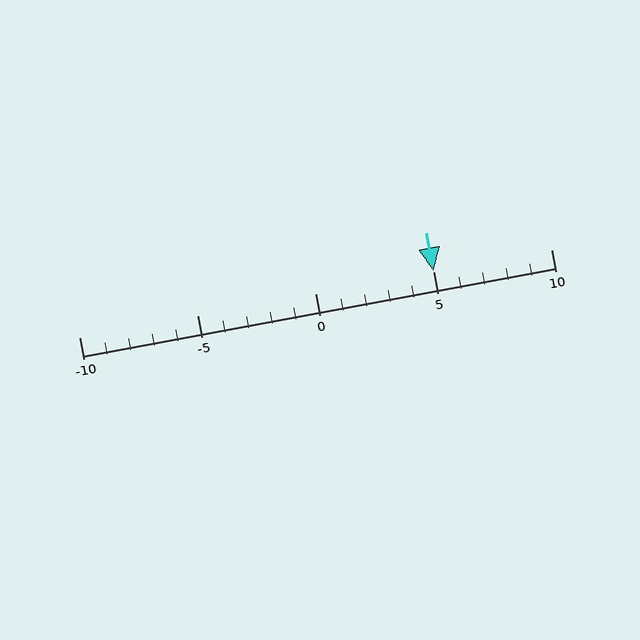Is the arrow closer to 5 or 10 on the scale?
The arrow is closer to 5.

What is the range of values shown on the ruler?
The ruler shows values from -10 to 10.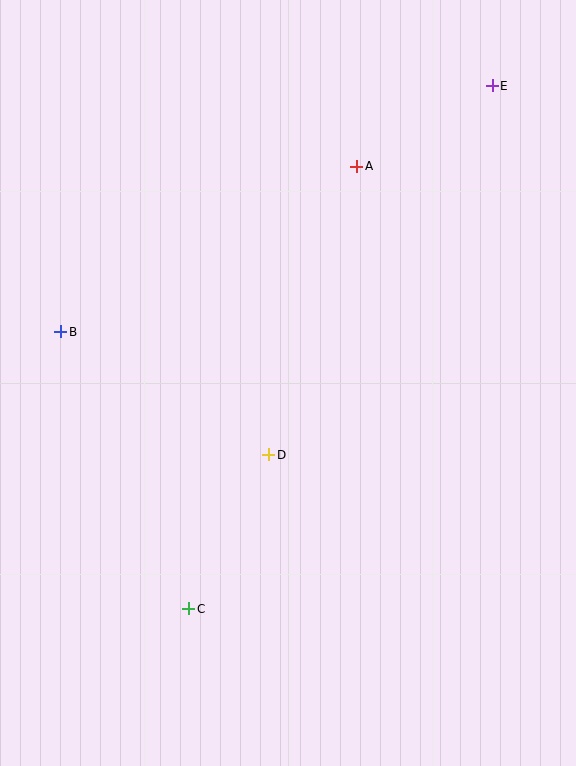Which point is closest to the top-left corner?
Point B is closest to the top-left corner.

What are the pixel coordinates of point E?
Point E is at (492, 86).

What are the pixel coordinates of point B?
Point B is at (61, 332).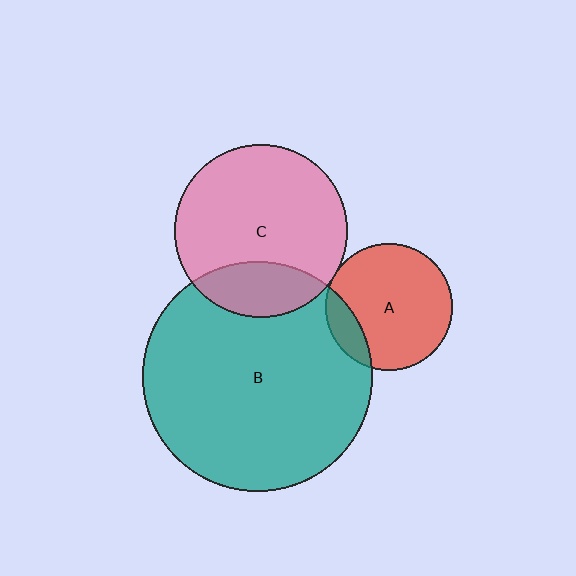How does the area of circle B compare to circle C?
Approximately 1.8 times.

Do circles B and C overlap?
Yes.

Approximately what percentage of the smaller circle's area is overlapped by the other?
Approximately 25%.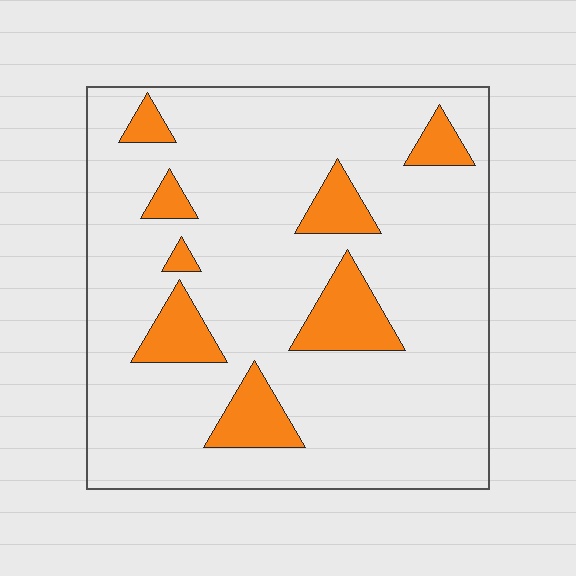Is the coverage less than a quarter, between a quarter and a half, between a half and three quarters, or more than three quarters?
Less than a quarter.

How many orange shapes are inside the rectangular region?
8.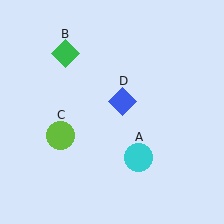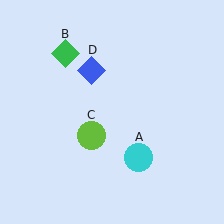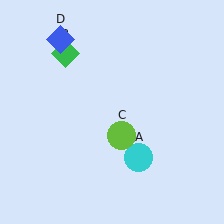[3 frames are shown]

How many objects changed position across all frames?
2 objects changed position: lime circle (object C), blue diamond (object D).